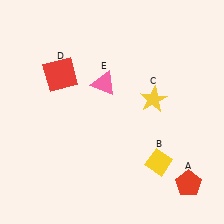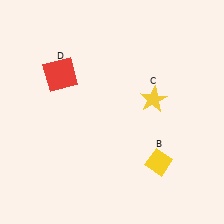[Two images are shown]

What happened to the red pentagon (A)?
The red pentagon (A) was removed in Image 2. It was in the bottom-right area of Image 1.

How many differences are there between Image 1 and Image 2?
There are 2 differences between the two images.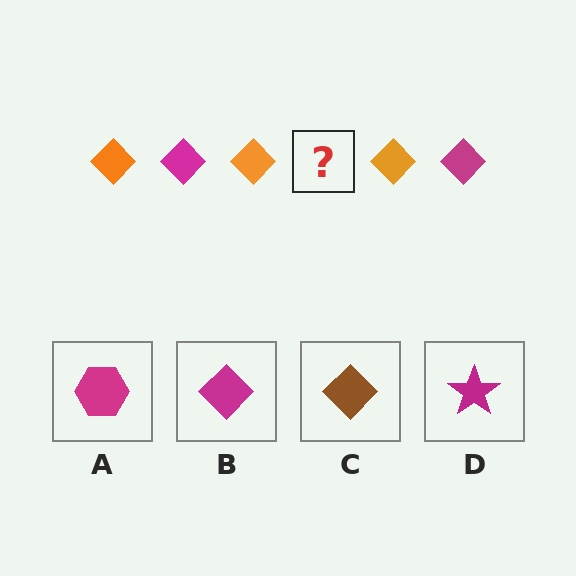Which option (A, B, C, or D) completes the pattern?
B.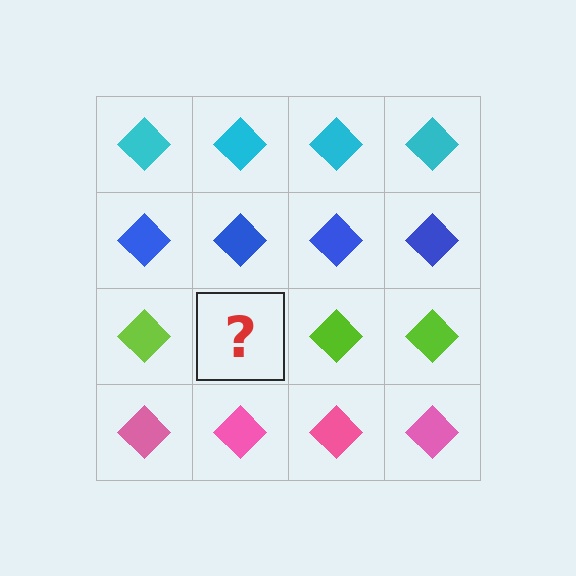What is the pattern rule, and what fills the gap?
The rule is that each row has a consistent color. The gap should be filled with a lime diamond.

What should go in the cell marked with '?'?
The missing cell should contain a lime diamond.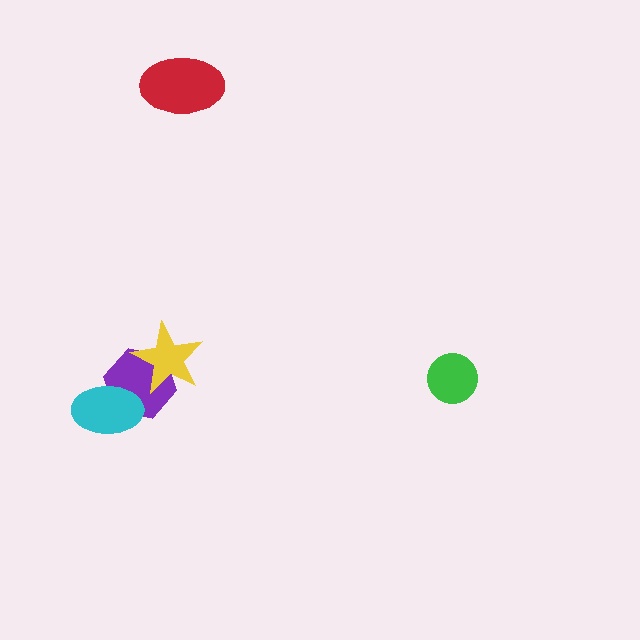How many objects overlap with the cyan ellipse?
1 object overlaps with the cyan ellipse.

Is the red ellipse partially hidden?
No, no other shape covers it.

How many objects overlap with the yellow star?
1 object overlaps with the yellow star.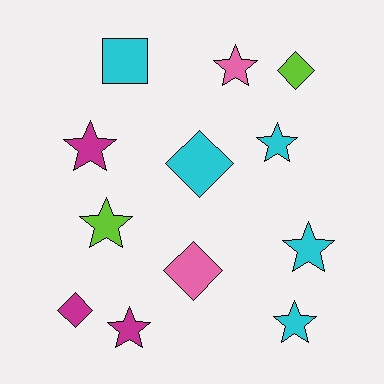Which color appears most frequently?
Cyan, with 5 objects.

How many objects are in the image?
There are 12 objects.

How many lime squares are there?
There are no lime squares.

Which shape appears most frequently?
Star, with 7 objects.